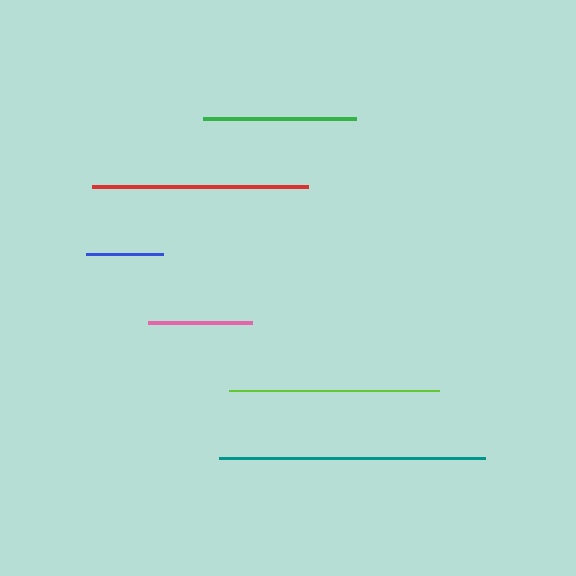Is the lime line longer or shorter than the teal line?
The teal line is longer than the lime line.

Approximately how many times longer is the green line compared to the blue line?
The green line is approximately 2.0 times the length of the blue line.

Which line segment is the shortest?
The blue line is the shortest at approximately 76 pixels.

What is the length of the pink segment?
The pink segment is approximately 105 pixels long.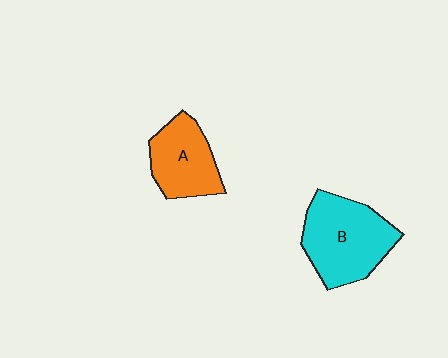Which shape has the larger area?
Shape B (cyan).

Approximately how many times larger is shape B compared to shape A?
Approximately 1.4 times.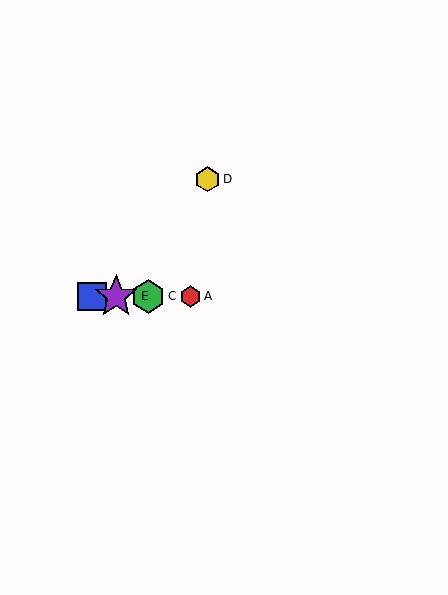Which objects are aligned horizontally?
Objects A, B, C, E are aligned horizontally.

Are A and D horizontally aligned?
No, A is at y≈296 and D is at y≈179.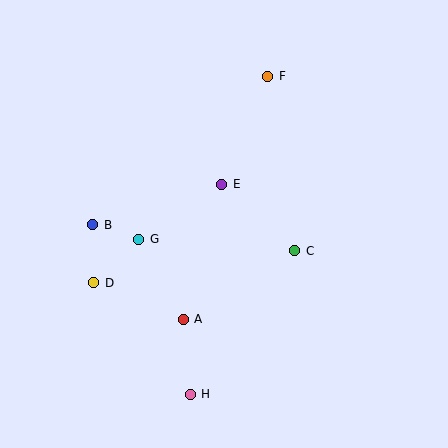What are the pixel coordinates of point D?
Point D is at (94, 283).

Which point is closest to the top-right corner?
Point F is closest to the top-right corner.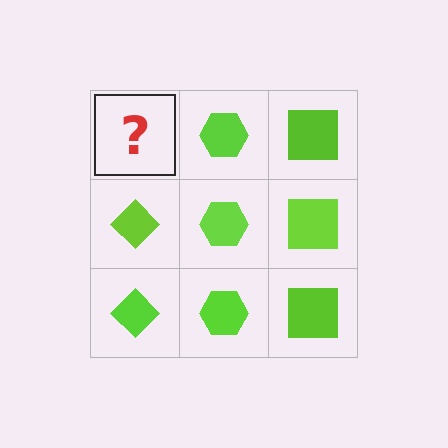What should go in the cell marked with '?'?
The missing cell should contain a lime diamond.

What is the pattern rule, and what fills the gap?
The rule is that each column has a consistent shape. The gap should be filled with a lime diamond.